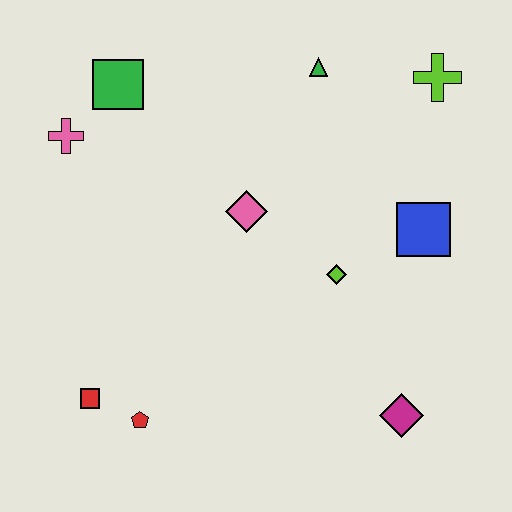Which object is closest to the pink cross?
The green square is closest to the pink cross.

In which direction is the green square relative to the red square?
The green square is above the red square.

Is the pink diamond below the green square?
Yes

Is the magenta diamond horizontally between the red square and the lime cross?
Yes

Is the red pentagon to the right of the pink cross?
Yes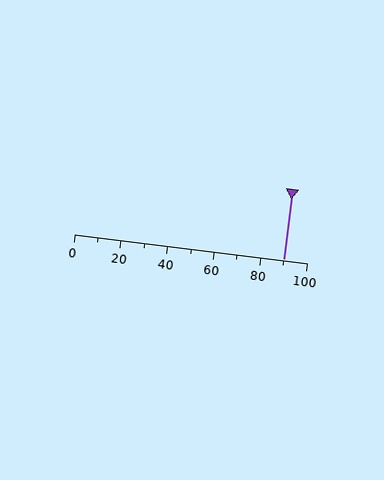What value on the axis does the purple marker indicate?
The marker indicates approximately 90.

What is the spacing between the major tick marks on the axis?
The major ticks are spaced 20 apart.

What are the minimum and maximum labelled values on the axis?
The axis runs from 0 to 100.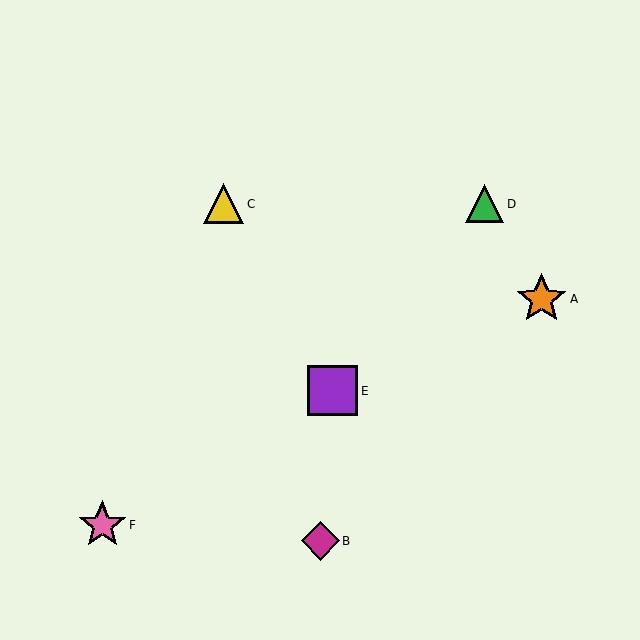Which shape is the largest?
The orange star (labeled A) is the largest.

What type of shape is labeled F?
Shape F is a pink star.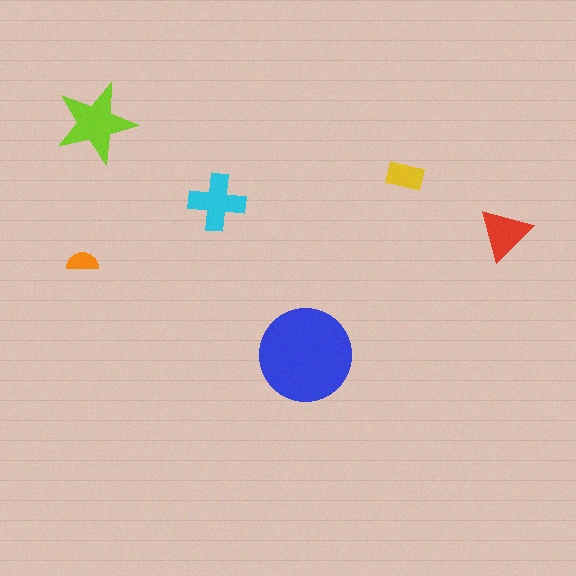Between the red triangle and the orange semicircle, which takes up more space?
The red triangle.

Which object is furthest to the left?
The orange semicircle is leftmost.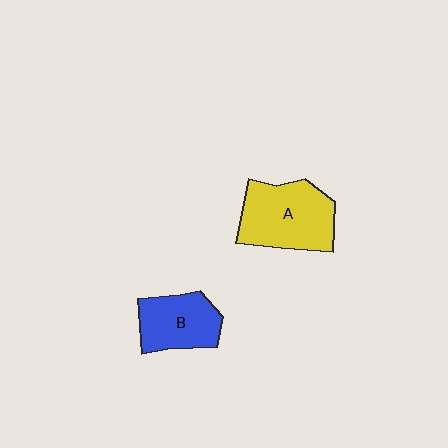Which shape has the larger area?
Shape A (yellow).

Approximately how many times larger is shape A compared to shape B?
Approximately 1.4 times.